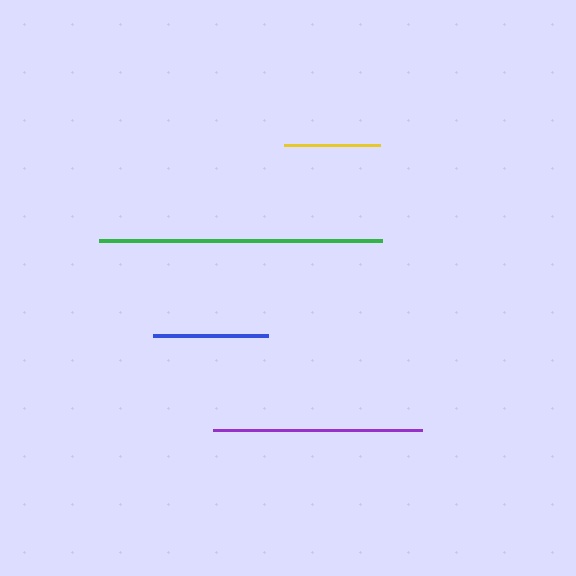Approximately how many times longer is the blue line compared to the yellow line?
The blue line is approximately 1.2 times the length of the yellow line.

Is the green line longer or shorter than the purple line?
The green line is longer than the purple line.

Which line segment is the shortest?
The yellow line is the shortest at approximately 96 pixels.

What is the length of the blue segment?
The blue segment is approximately 115 pixels long.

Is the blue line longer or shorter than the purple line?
The purple line is longer than the blue line.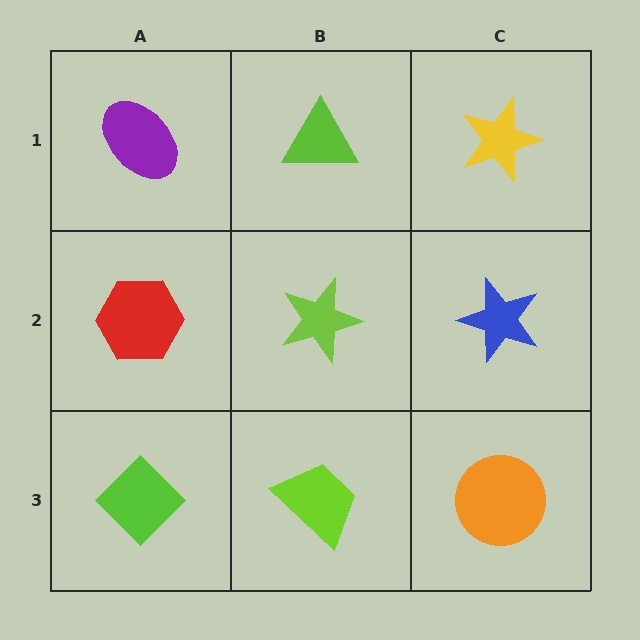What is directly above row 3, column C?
A blue star.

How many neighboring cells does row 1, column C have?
2.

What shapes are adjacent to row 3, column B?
A lime star (row 2, column B), a lime diamond (row 3, column A), an orange circle (row 3, column C).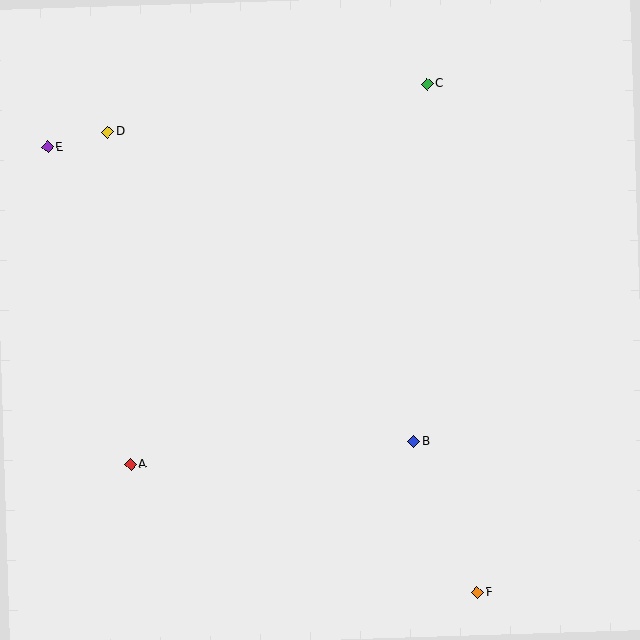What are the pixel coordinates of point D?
Point D is at (108, 132).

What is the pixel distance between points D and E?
The distance between D and E is 62 pixels.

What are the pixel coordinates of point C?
Point C is at (427, 84).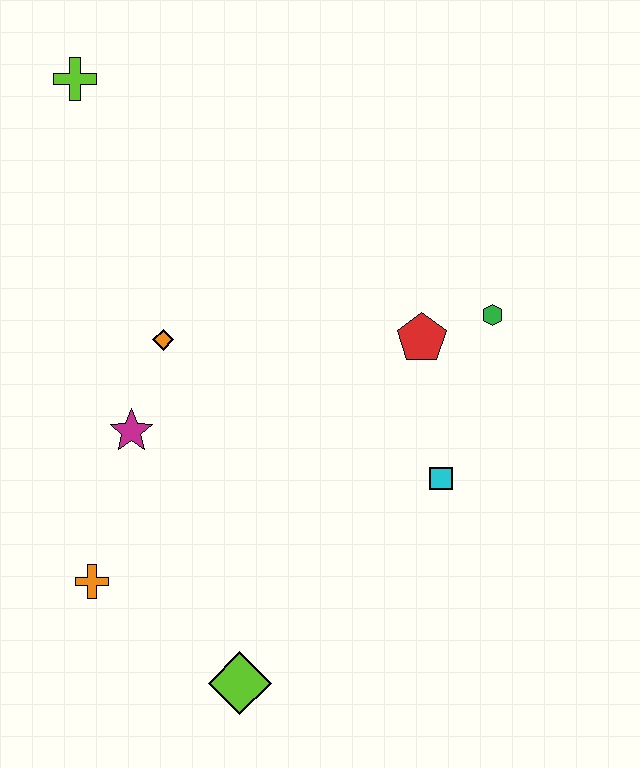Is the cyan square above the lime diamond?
Yes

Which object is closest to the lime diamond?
The orange cross is closest to the lime diamond.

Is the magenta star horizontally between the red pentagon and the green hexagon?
No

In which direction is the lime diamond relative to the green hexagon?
The lime diamond is below the green hexagon.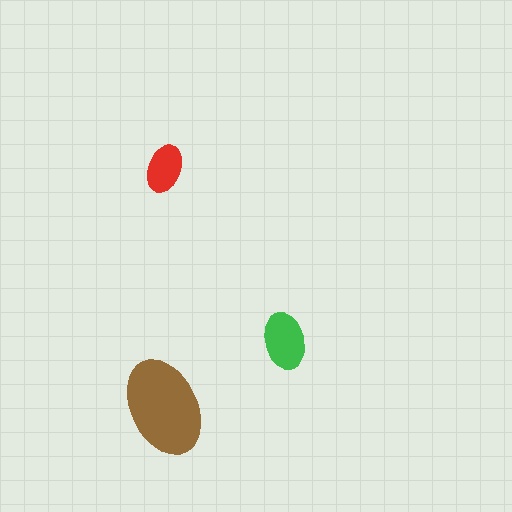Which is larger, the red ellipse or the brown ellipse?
The brown one.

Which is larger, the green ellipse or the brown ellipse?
The brown one.